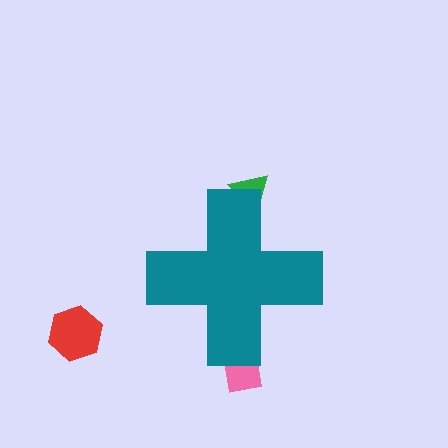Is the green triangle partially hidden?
Yes, the green triangle is partially hidden behind the teal cross.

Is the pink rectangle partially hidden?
Yes, the pink rectangle is partially hidden behind the teal cross.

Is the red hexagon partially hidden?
No, the red hexagon is fully visible.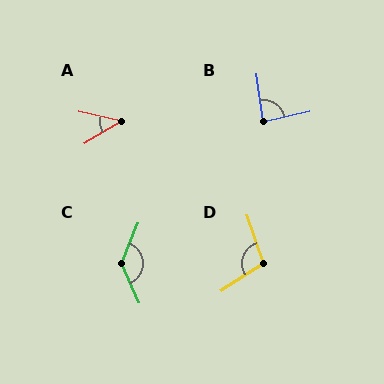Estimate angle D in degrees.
Approximately 104 degrees.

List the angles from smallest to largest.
A (43°), B (84°), D (104°), C (133°).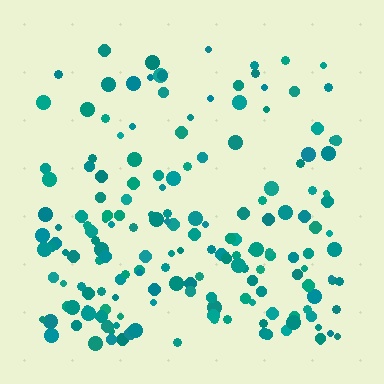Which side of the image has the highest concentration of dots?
The bottom.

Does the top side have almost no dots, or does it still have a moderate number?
Still a moderate number, just noticeably fewer than the bottom.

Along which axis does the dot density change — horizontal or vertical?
Vertical.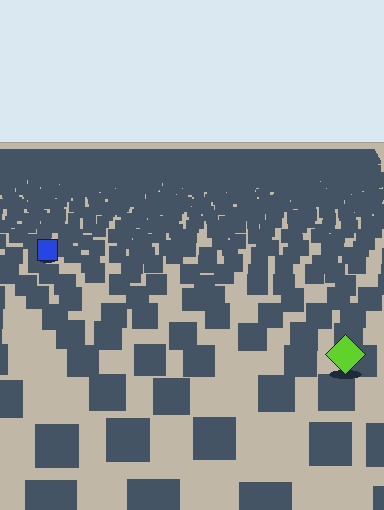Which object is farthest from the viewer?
The blue square is farthest from the viewer. It appears smaller and the ground texture around it is denser.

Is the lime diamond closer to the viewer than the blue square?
Yes. The lime diamond is closer — you can tell from the texture gradient: the ground texture is coarser near it.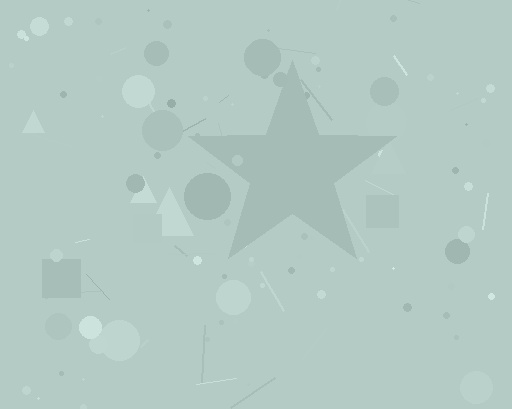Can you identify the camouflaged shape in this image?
The camouflaged shape is a star.